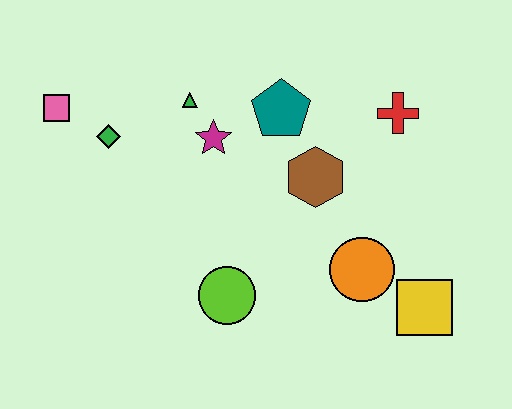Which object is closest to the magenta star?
The green triangle is closest to the magenta star.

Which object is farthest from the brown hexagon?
The pink square is farthest from the brown hexagon.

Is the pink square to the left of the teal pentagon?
Yes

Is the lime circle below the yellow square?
No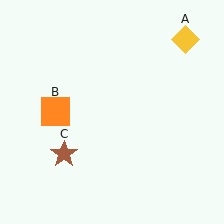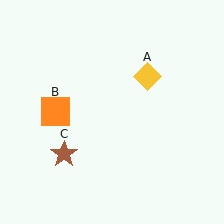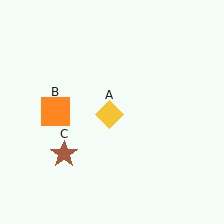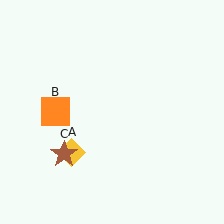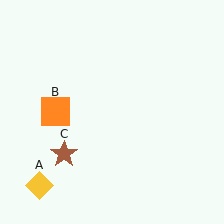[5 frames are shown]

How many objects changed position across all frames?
1 object changed position: yellow diamond (object A).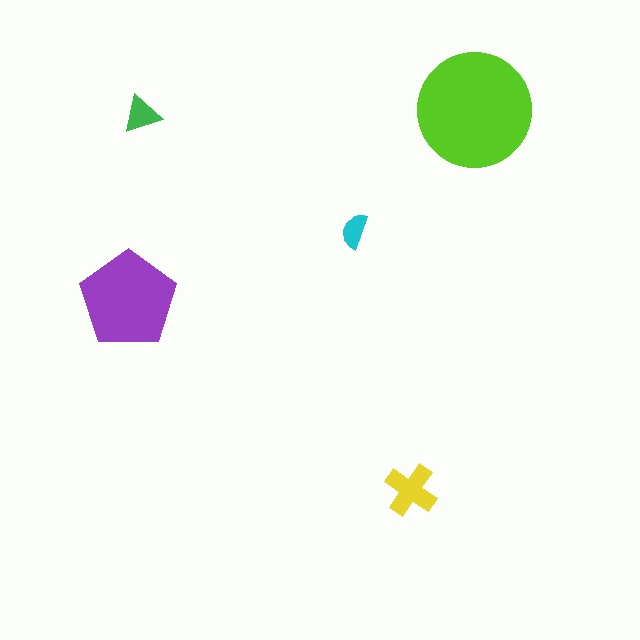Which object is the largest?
The lime circle.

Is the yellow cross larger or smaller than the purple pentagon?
Smaller.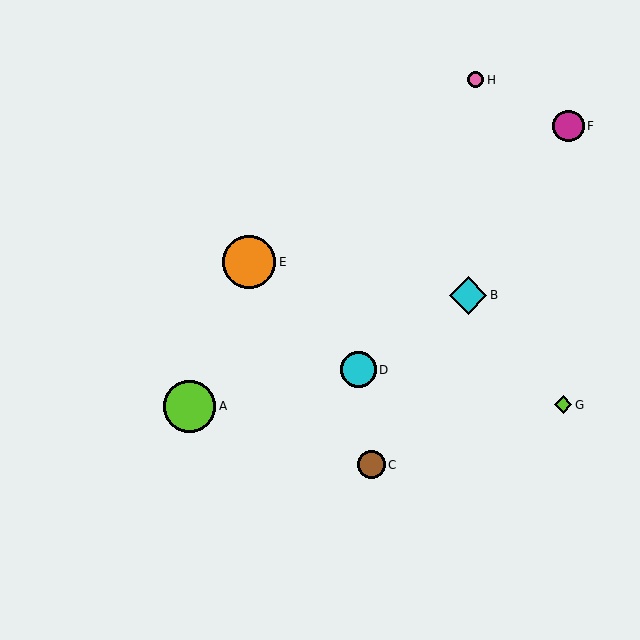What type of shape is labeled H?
Shape H is a pink circle.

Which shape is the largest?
The orange circle (labeled E) is the largest.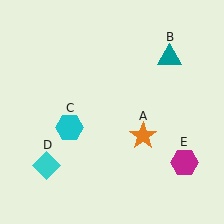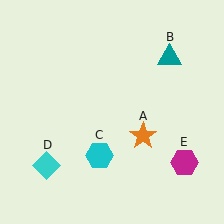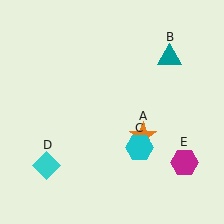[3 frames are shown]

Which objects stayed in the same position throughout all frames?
Orange star (object A) and teal triangle (object B) and cyan diamond (object D) and magenta hexagon (object E) remained stationary.